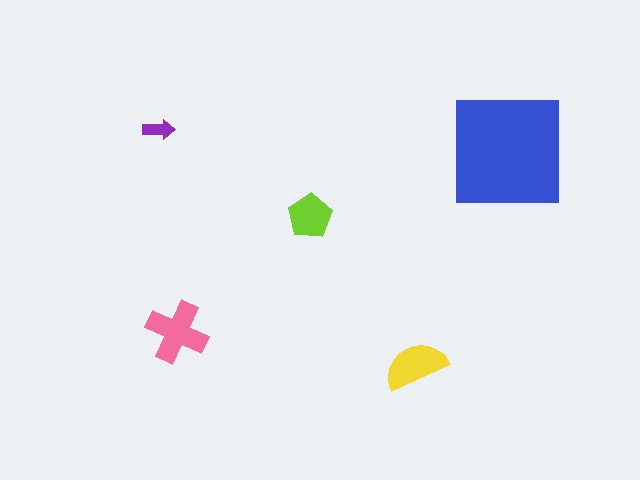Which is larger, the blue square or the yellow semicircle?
The blue square.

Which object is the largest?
The blue square.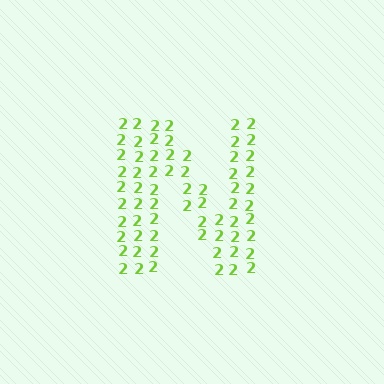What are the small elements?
The small elements are digit 2's.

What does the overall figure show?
The overall figure shows the letter N.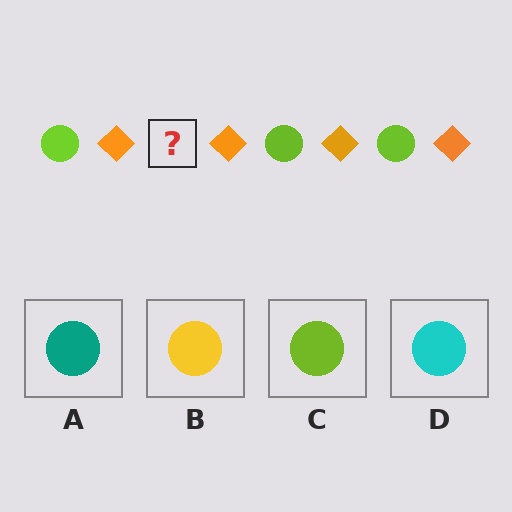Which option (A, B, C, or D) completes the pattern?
C.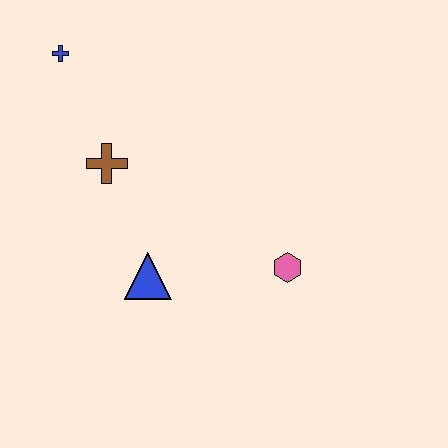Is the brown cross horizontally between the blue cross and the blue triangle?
Yes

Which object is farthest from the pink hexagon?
The blue cross is farthest from the pink hexagon.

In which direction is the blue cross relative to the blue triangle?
The blue cross is above the blue triangle.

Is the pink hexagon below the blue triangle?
No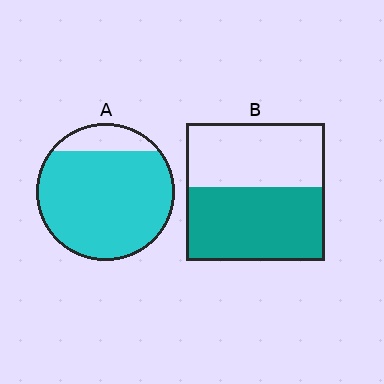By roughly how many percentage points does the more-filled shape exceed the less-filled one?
By roughly 30 percentage points (A over B).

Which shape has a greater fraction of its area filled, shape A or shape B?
Shape A.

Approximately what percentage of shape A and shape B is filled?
A is approximately 85% and B is approximately 55%.